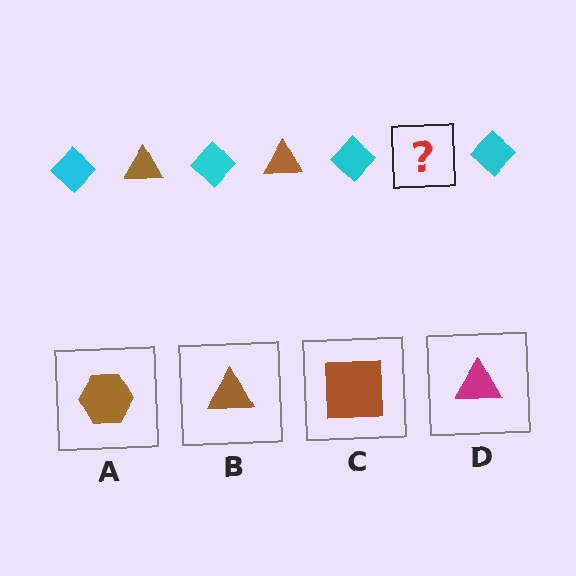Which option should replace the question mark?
Option B.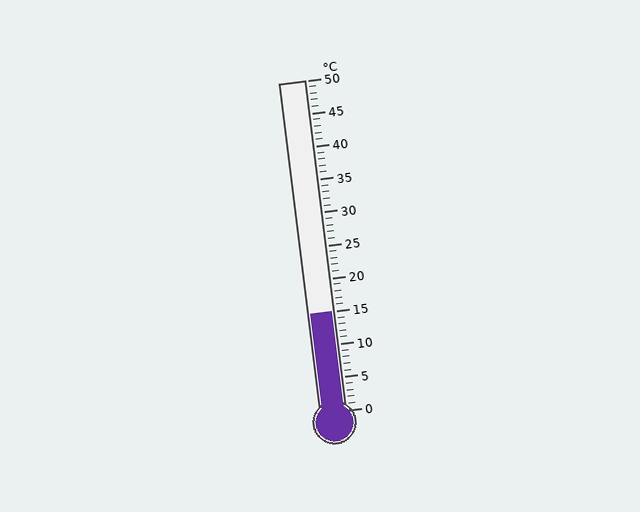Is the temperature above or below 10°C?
The temperature is above 10°C.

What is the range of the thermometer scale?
The thermometer scale ranges from 0°C to 50°C.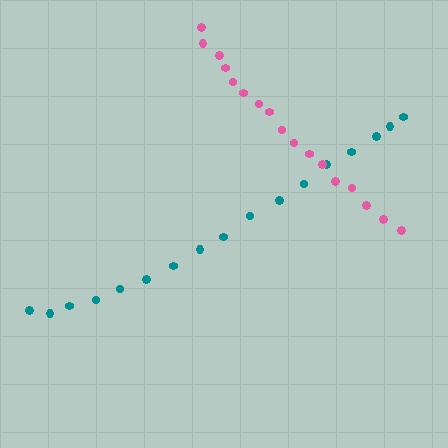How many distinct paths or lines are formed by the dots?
There are 2 distinct paths.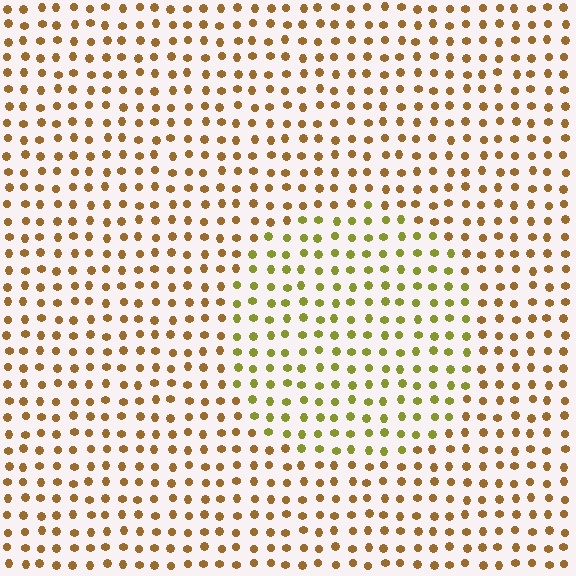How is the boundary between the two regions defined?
The boundary is defined purely by a slight shift in hue (about 35 degrees). Spacing, size, and orientation are identical on both sides.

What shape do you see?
I see a circle.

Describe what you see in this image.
The image is filled with small brown elements in a uniform arrangement. A circle-shaped region is visible where the elements are tinted to a slightly different hue, forming a subtle color boundary.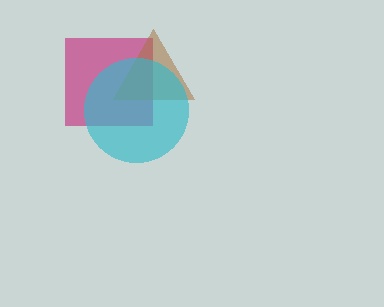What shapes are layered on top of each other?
The layered shapes are: a magenta square, a brown triangle, a cyan circle.